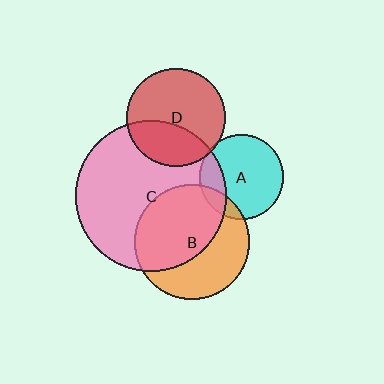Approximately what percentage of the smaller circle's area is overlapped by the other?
Approximately 35%.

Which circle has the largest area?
Circle C (pink).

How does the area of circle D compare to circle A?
Approximately 1.4 times.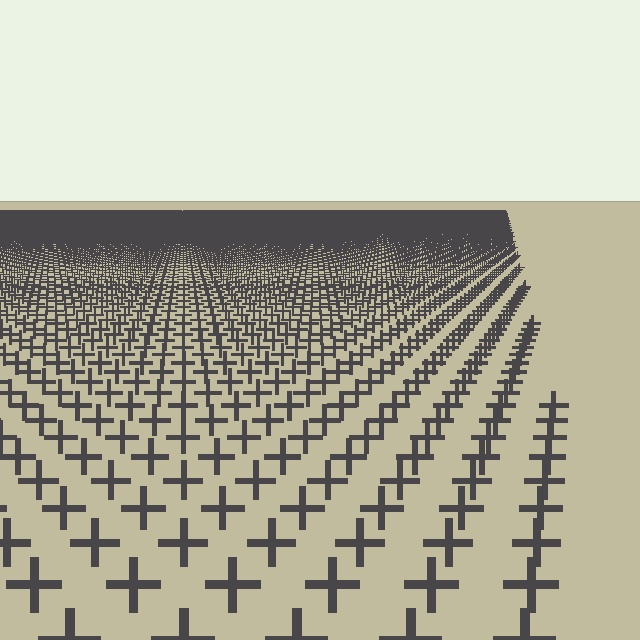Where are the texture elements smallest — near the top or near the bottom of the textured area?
Near the top.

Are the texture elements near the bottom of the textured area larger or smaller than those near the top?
Larger. Near the bottom, elements are closer to the viewer and appear at a bigger on-screen size.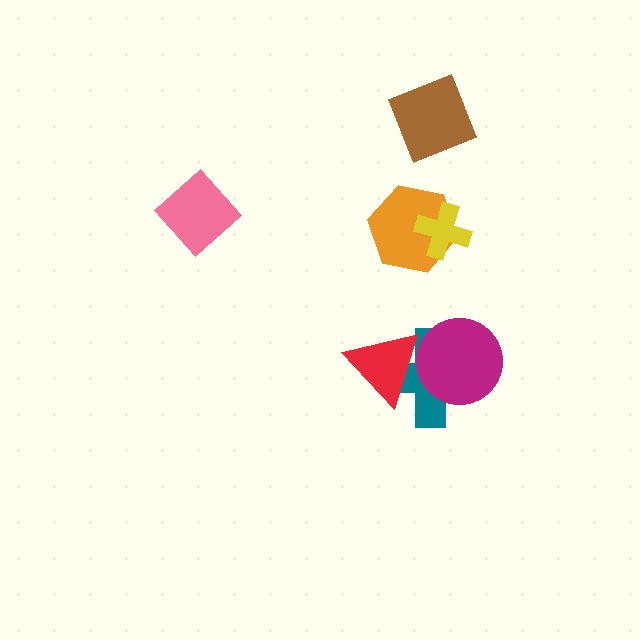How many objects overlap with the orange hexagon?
1 object overlaps with the orange hexagon.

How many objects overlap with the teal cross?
2 objects overlap with the teal cross.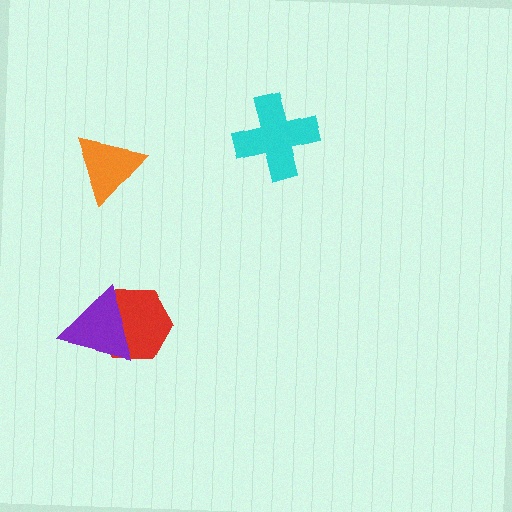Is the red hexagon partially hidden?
Yes, it is partially covered by another shape.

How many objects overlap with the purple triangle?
1 object overlaps with the purple triangle.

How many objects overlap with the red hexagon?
1 object overlaps with the red hexagon.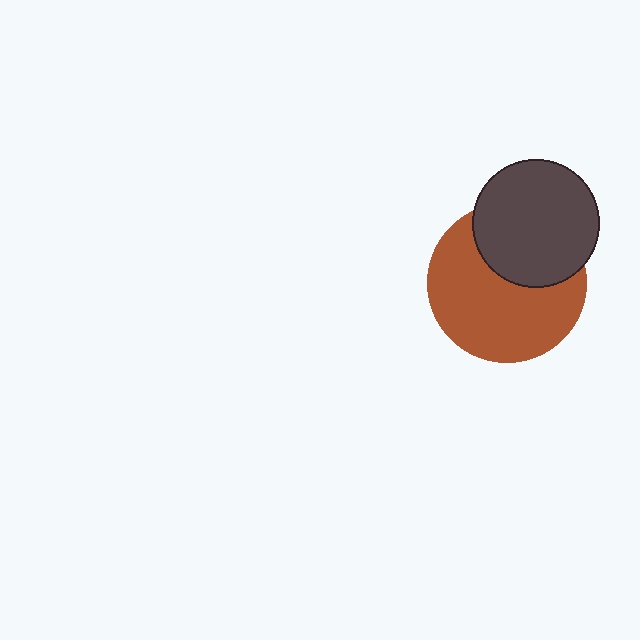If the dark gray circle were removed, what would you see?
You would see the complete brown circle.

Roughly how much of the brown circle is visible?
About half of it is visible (roughly 65%).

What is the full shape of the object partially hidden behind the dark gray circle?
The partially hidden object is a brown circle.